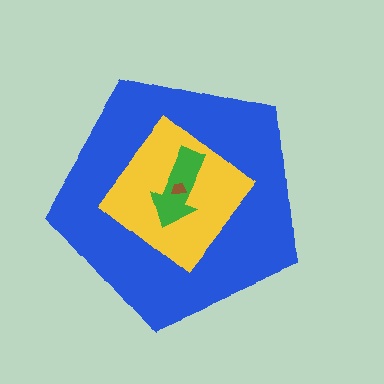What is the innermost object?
The brown trapezoid.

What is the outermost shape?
The blue pentagon.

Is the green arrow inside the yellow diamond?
Yes.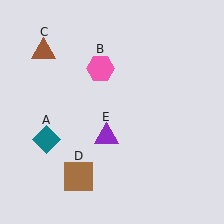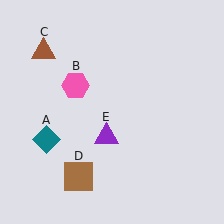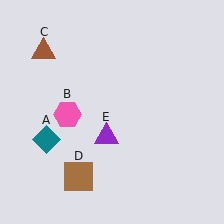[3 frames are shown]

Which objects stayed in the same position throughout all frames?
Teal diamond (object A) and brown triangle (object C) and brown square (object D) and purple triangle (object E) remained stationary.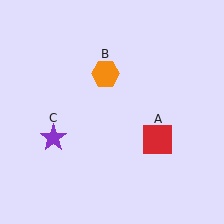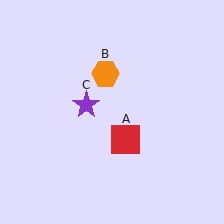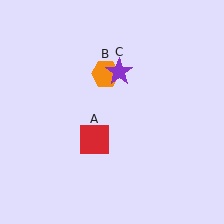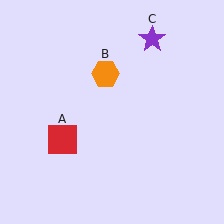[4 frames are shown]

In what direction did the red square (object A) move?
The red square (object A) moved left.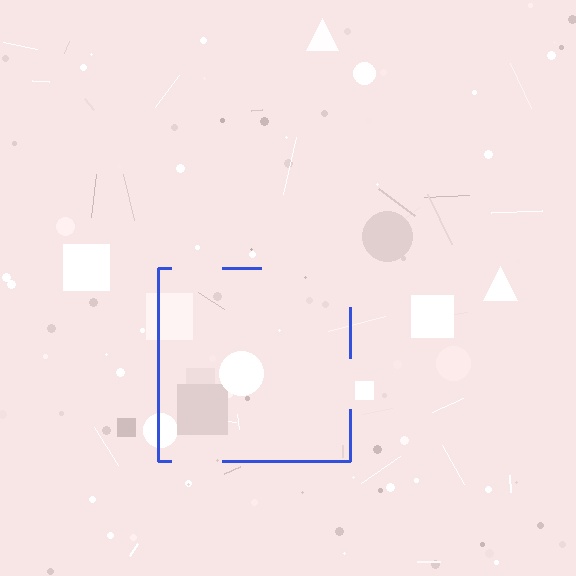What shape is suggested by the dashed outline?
The dashed outline suggests a square.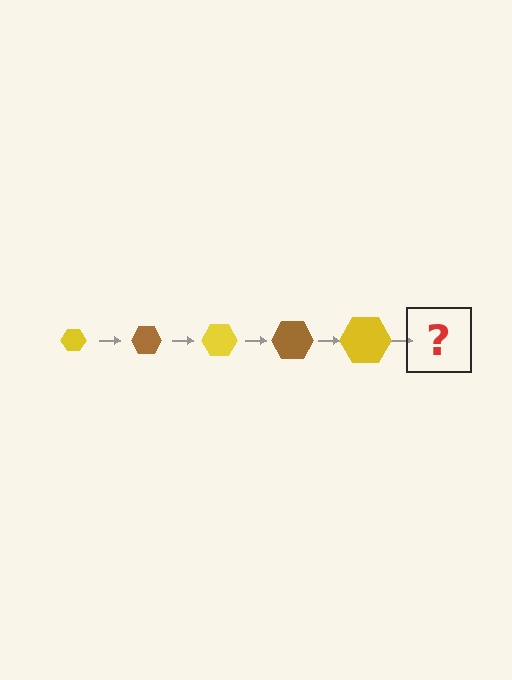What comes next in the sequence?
The next element should be a brown hexagon, larger than the previous one.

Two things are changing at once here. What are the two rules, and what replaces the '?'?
The two rules are that the hexagon grows larger each step and the color cycles through yellow and brown. The '?' should be a brown hexagon, larger than the previous one.